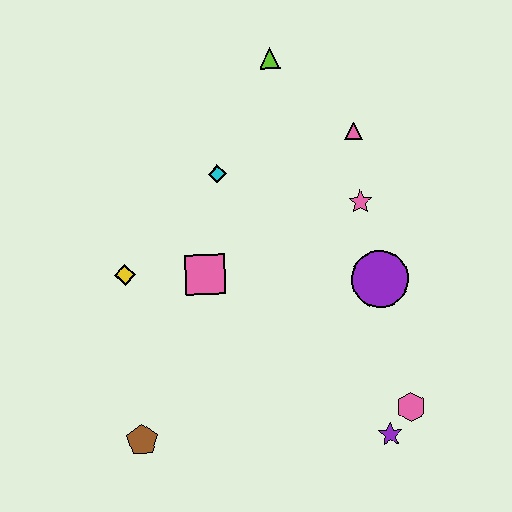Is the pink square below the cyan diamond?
Yes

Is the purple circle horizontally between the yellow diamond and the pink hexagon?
Yes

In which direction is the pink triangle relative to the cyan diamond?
The pink triangle is to the right of the cyan diamond.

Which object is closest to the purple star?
The pink hexagon is closest to the purple star.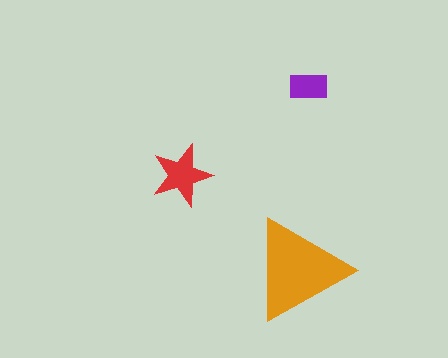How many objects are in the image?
There are 3 objects in the image.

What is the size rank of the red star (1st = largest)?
2nd.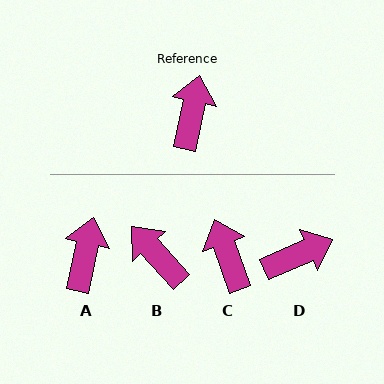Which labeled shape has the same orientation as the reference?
A.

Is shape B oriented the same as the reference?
No, it is off by about 54 degrees.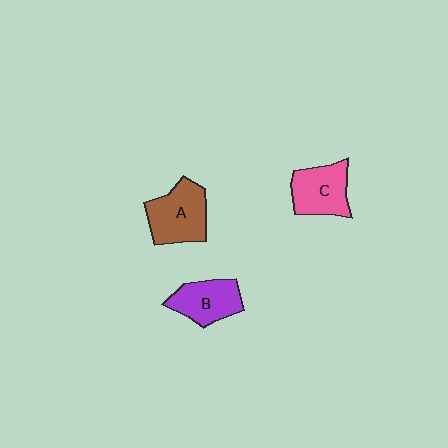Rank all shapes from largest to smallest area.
From largest to smallest: A (brown), C (pink), B (purple).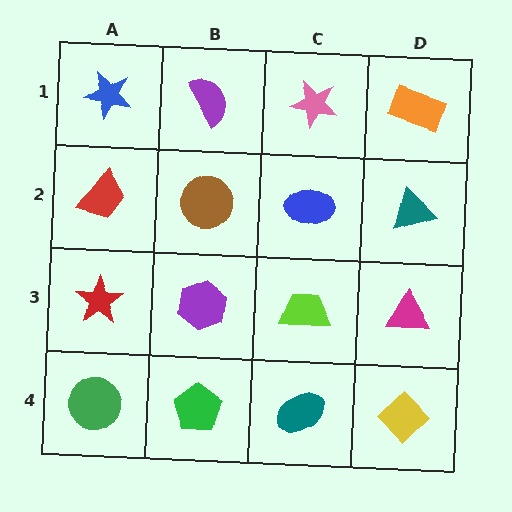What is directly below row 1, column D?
A teal triangle.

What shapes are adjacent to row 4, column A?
A red star (row 3, column A), a green pentagon (row 4, column B).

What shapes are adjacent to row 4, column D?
A magenta triangle (row 3, column D), a teal ellipse (row 4, column C).